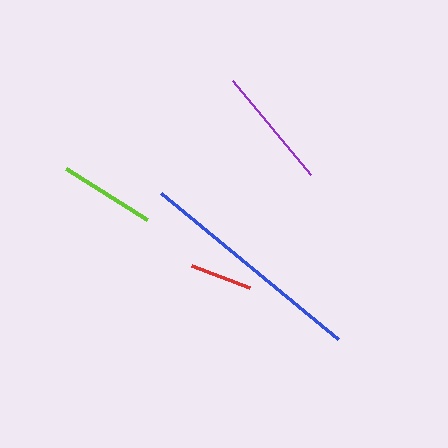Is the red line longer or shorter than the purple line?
The purple line is longer than the red line.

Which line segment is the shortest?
The red line is the shortest at approximately 62 pixels.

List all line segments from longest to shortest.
From longest to shortest: blue, purple, lime, red.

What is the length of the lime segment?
The lime segment is approximately 96 pixels long.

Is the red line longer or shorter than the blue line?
The blue line is longer than the red line.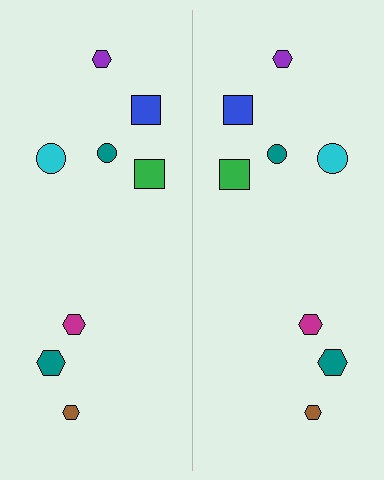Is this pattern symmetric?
Yes, this pattern has bilateral (reflection) symmetry.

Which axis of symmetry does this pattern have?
The pattern has a vertical axis of symmetry running through the center of the image.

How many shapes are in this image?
There are 16 shapes in this image.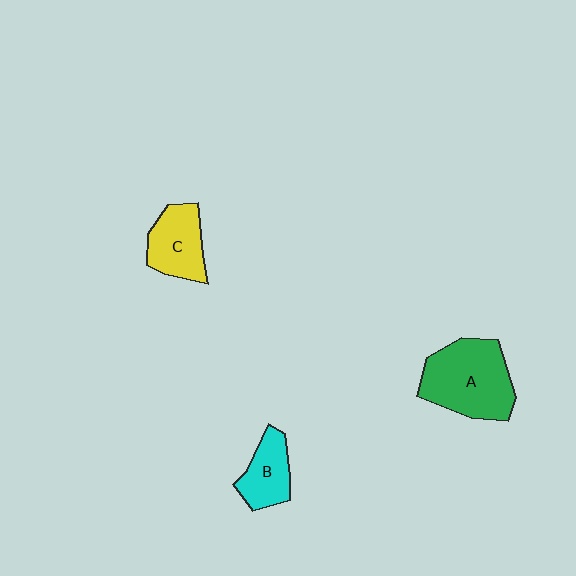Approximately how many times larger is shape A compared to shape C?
Approximately 1.7 times.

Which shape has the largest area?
Shape A (green).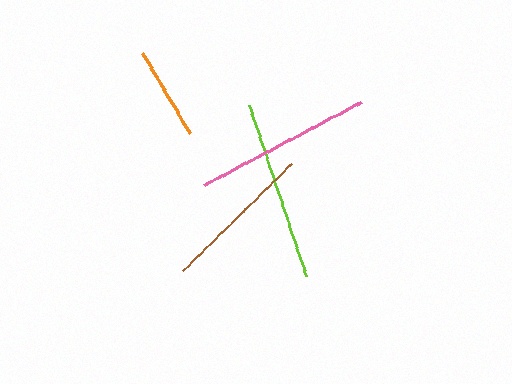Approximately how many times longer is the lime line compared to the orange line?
The lime line is approximately 2.0 times the length of the orange line.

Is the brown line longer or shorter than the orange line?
The brown line is longer than the orange line.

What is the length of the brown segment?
The brown segment is approximately 153 pixels long.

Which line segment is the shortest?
The orange line is the shortest at approximately 93 pixels.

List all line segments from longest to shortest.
From longest to shortest: lime, pink, brown, orange.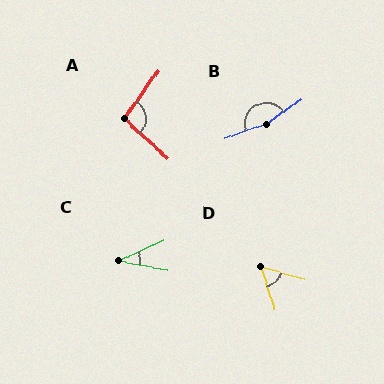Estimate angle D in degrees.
Approximately 55 degrees.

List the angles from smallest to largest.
C (35°), D (55°), A (97°), B (165°).